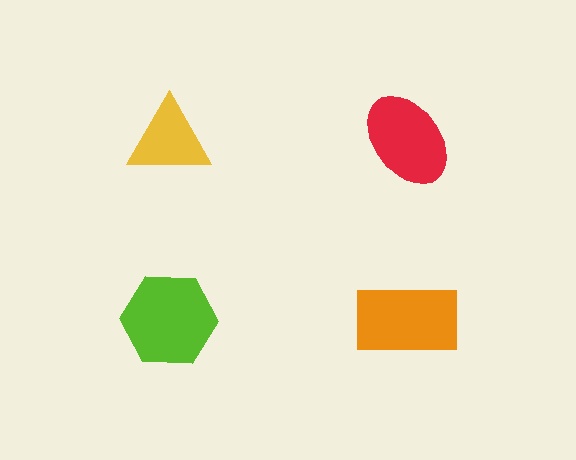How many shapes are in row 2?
2 shapes.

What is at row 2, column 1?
A lime hexagon.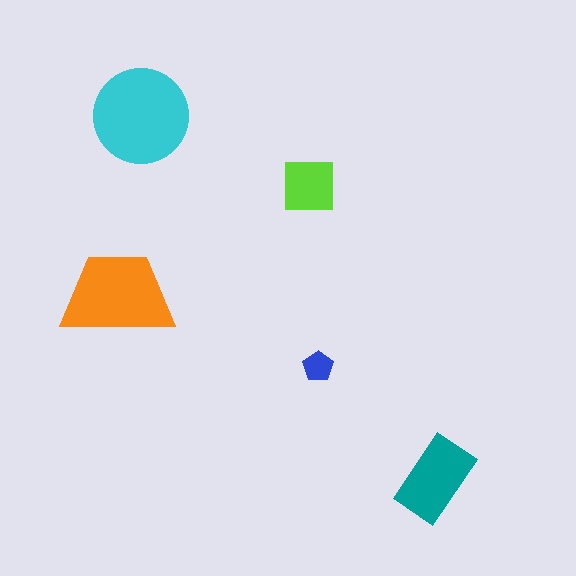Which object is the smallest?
The blue pentagon.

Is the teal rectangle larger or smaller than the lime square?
Larger.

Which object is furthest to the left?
The orange trapezoid is leftmost.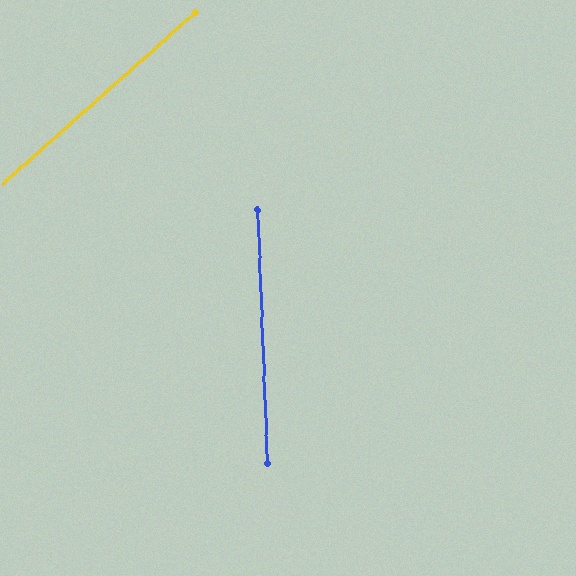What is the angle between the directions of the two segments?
Approximately 51 degrees.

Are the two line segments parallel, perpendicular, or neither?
Neither parallel nor perpendicular — they differ by about 51°.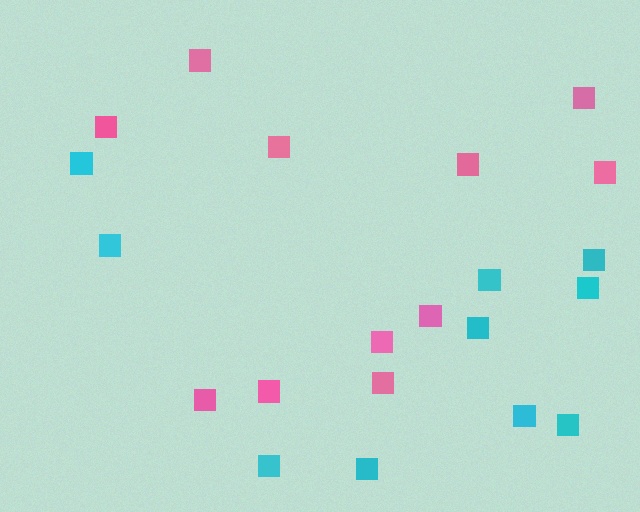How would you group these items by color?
There are 2 groups: one group of pink squares (11) and one group of cyan squares (10).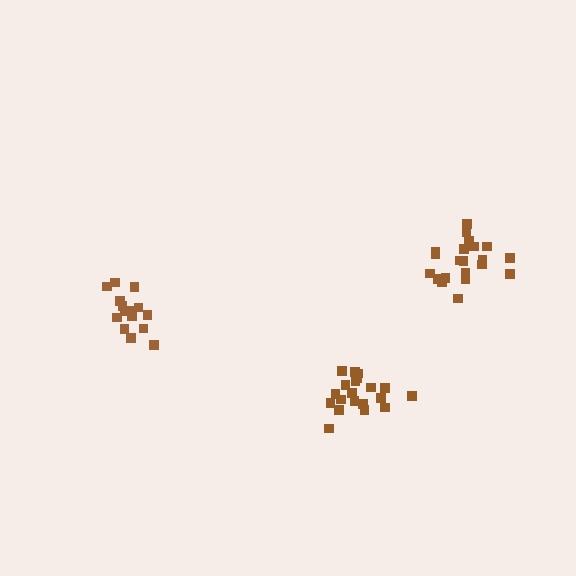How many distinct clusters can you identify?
There are 3 distinct clusters.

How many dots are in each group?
Group 1: 15 dots, Group 2: 20 dots, Group 3: 21 dots (56 total).